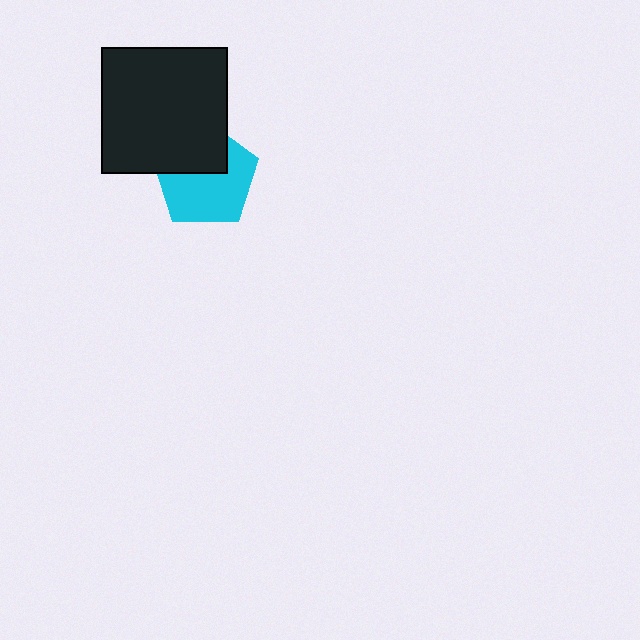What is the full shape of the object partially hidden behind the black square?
The partially hidden object is a cyan pentagon.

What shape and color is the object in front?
The object in front is a black square.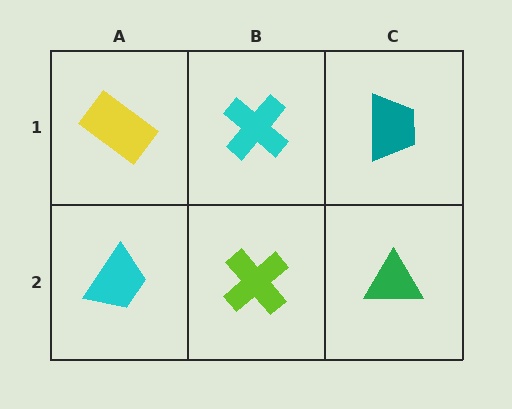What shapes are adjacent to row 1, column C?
A green triangle (row 2, column C), a cyan cross (row 1, column B).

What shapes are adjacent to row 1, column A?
A cyan trapezoid (row 2, column A), a cyan cross (row 1, column B).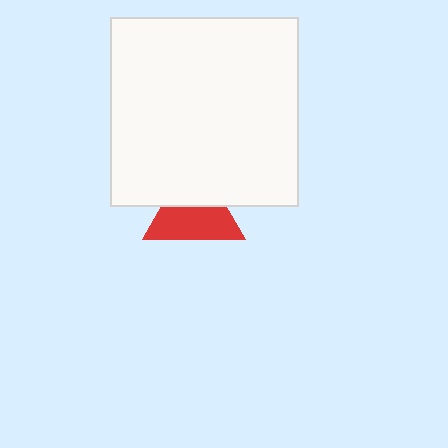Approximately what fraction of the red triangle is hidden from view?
Roughly 42% of the red triangle is hidden behind the white square.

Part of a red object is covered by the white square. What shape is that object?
It is a triangle.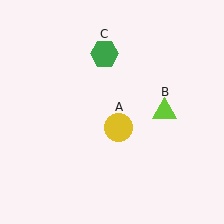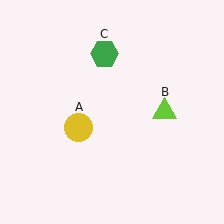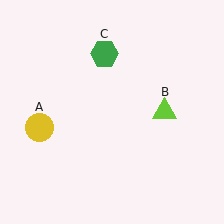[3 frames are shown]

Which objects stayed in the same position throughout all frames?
Lime triangle (object B) and green hexagon (object C) remained stationary.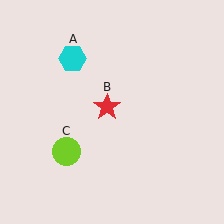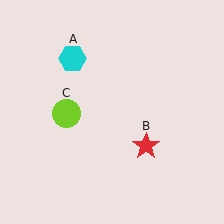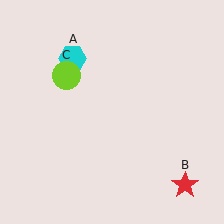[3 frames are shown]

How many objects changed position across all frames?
2 objects changed position: red star (object B), lime circle (object C).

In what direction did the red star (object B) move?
The red star (object B) moved down and to the right.